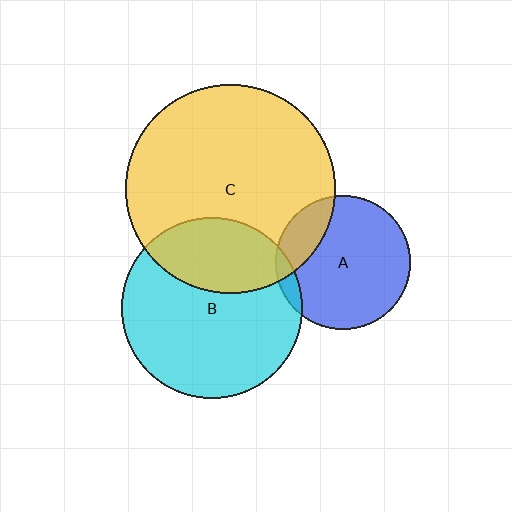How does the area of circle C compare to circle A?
Approximately 2.4 times.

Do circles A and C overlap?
Yes.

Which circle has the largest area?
Circle C (yellow).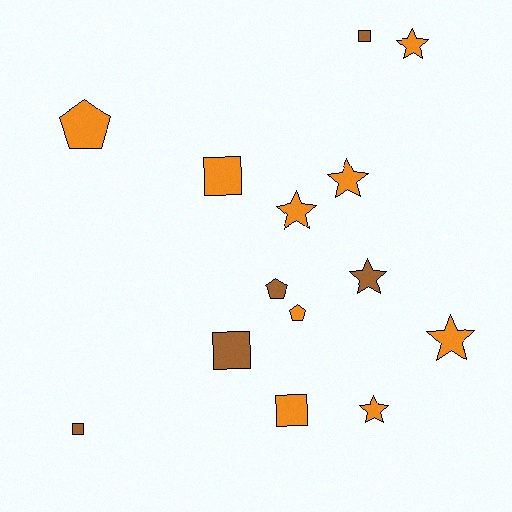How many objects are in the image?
There are 14 objects.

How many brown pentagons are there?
There is 1 brown pentagon.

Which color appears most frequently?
Orange, with 9 objects.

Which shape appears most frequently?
Star, with 6 objects.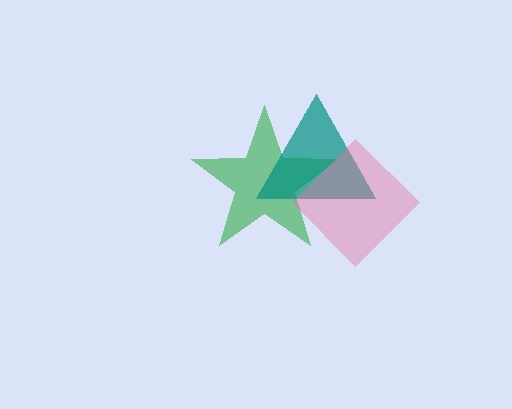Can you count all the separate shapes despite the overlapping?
Yes, there are 3 separate shapes.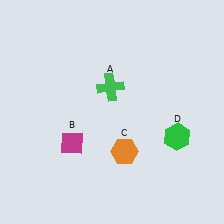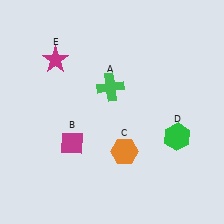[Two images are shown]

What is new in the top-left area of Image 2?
A magenta star (E) was added in the top-left area of Image 2.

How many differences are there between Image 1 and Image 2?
There is 1 difference between the two images.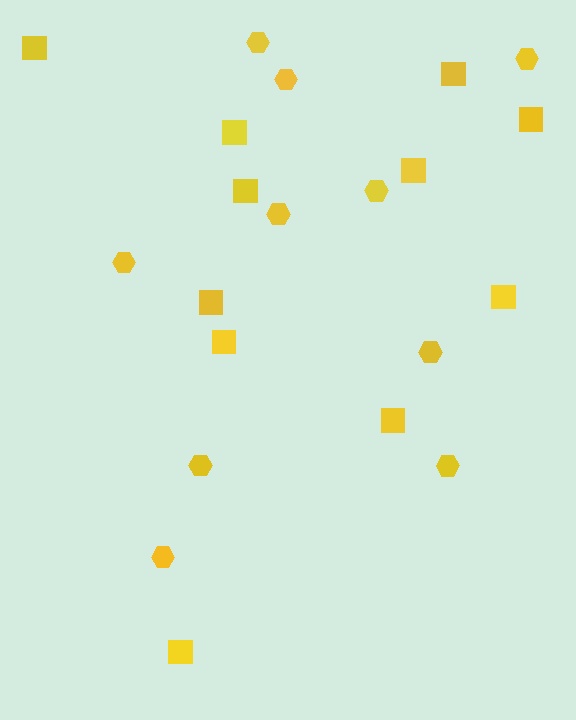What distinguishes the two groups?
There are 2 groups: one group of hexagons (10) and one group of squares (11).